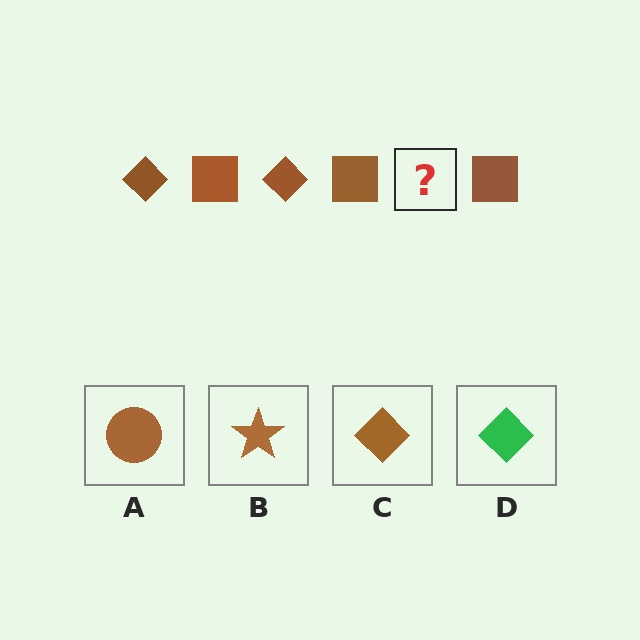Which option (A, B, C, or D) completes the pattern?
C.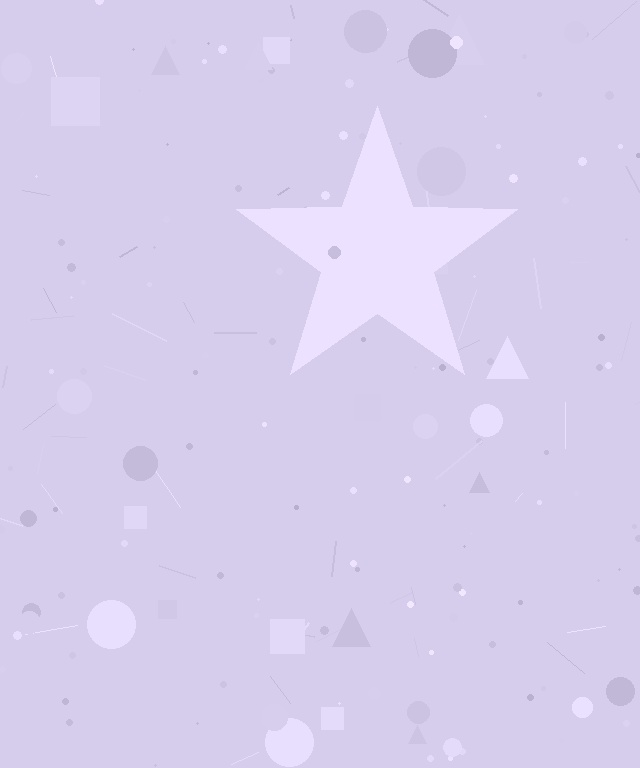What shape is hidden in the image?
A star is hidden in the image.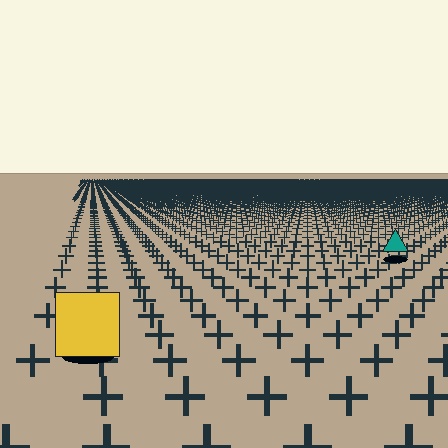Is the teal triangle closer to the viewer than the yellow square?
No. The yellow square is closer — you can tell from the texture gradient: the ground texture is coarser near it.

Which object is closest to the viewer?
The yellow square is closest. The texture marks near it are larger and more spread out.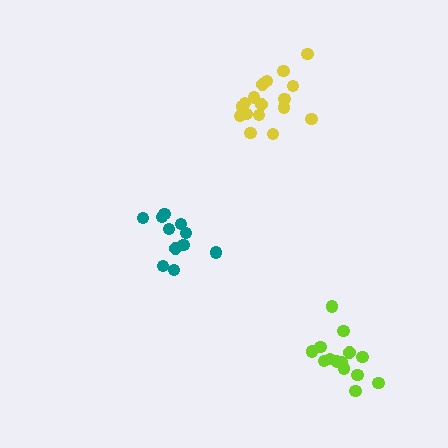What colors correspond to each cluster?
The clusters are colored: teal, yellow, lime.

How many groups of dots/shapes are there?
There are 3 groups.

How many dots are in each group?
Group 1: 11 dots, Group 2: 17 dots, Group 3: 14 dots (42 total).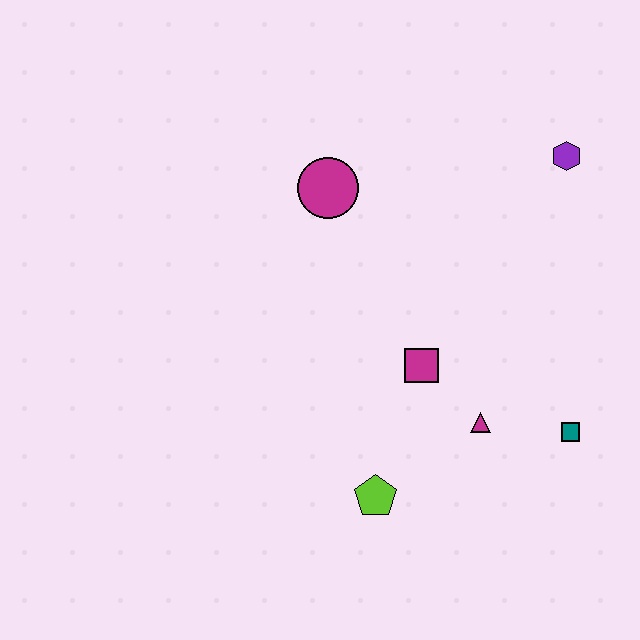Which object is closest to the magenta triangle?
The magenta square is closest to the magenta triangle.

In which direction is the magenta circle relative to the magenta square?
The magenta circle is above the magenta square.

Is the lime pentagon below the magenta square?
Yes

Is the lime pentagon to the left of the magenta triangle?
Yes